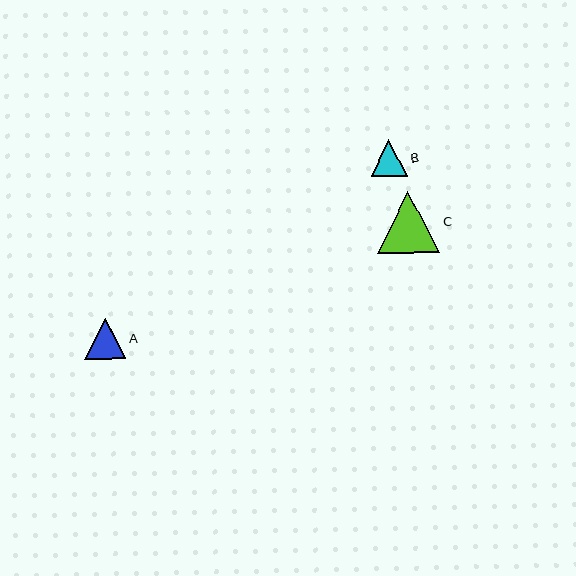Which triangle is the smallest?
Triangle B is the smallest with a size of approximately 37 pixels.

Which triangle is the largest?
Triangle C is the largest with a size of approximately 63 pixels.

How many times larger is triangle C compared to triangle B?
Triangle C is approximately 1.7 times the size of triangle B.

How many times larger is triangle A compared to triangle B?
Triangle A is approximately 1.1 times the size of triangle B.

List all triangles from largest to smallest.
From largest to smallest: C, A, B.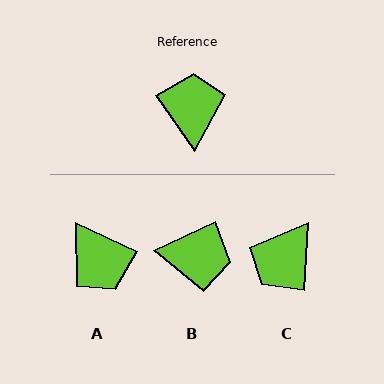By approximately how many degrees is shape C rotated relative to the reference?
Approximately 141 degrees counter-clockwise.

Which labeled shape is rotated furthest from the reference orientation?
A, about 150 degrees away.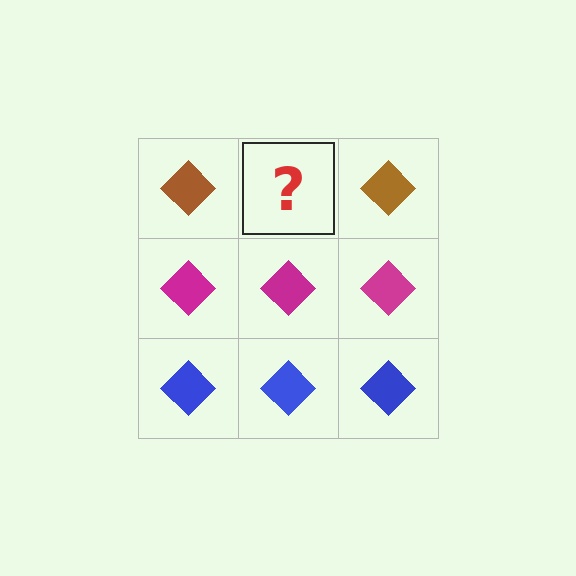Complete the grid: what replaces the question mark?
The question mark should be replaced with a brown diamond.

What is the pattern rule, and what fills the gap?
The rule is that each row has a consistent color. The gap should be filled with a brown diamond.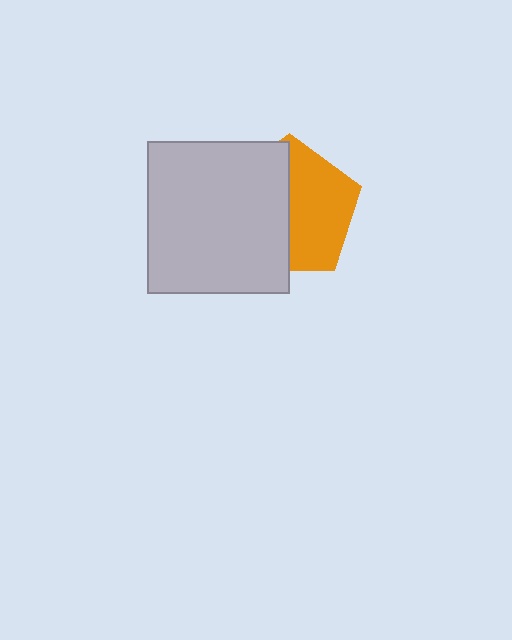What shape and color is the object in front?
The object in front is a light gray rectangle.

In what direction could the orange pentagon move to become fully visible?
The orange pentagon could move right. That would shift it out from behind the light gray rectangle entirely.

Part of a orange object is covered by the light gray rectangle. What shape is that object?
It is a pentagon.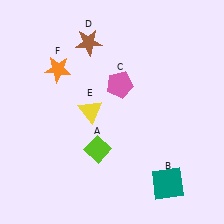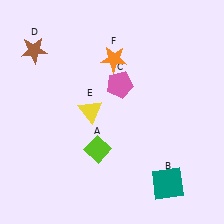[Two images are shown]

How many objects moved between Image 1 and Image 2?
2 objects moved between the two images.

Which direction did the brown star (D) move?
The brown star (D) moved left.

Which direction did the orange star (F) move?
The orange star (F) moved right.